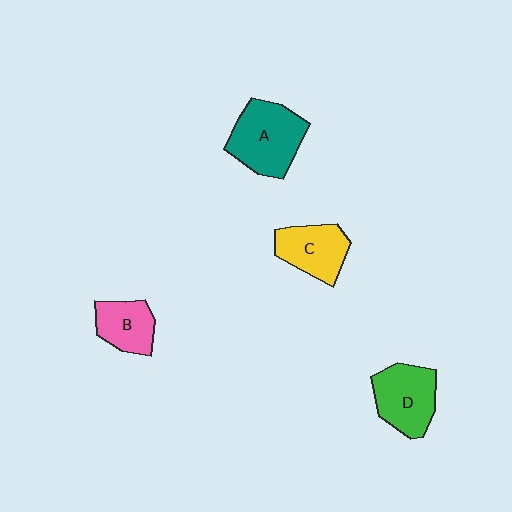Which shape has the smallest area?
Shape B (pink).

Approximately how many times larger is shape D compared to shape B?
Approximately 1.4 times.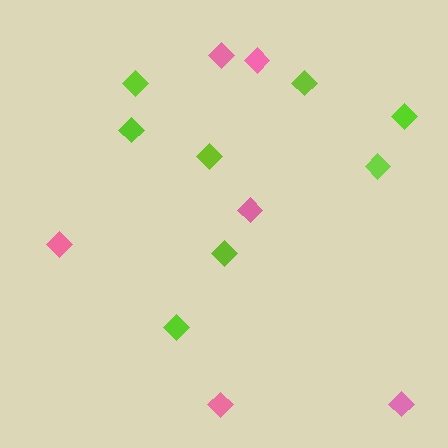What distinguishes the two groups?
There are 2 groups: one group of lime diamonds (8) and one group of pink diamonds (6).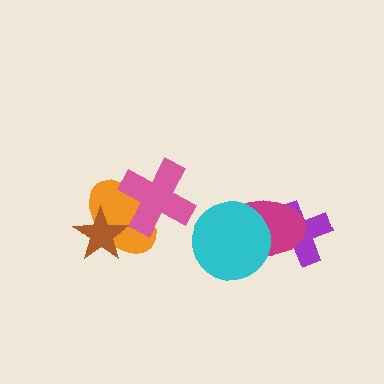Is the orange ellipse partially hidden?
Yes, it is partially covered by another shape.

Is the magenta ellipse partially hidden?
Yes, it is partially covered by another shape.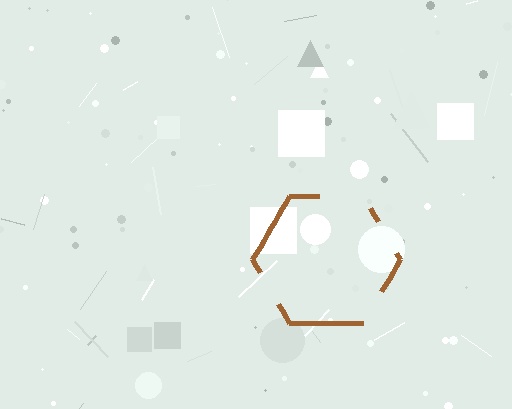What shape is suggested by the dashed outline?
The dashed outline suggests a hexagon.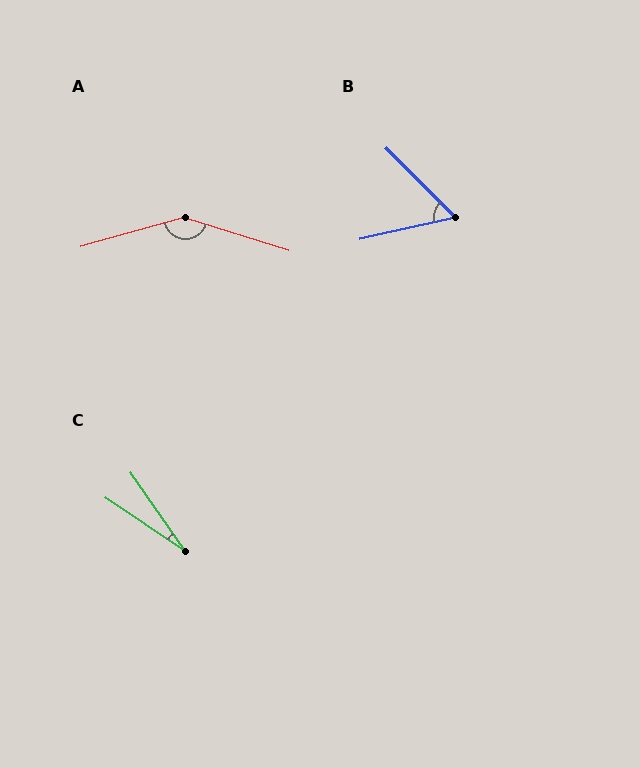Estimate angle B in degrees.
Approximately 58 degrees.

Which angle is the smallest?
C, at approximately 22 degrees.